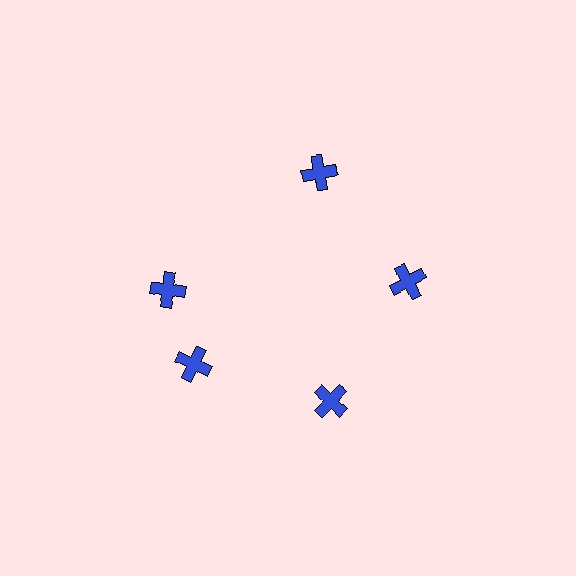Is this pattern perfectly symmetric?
No. The 5 blue crosses are arranged in a ring, but one element near the 10 o'clock position is rotated out of alignment along the ring, breaking the 5-fold rotational symmetry.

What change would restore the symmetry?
The symmetry would be restored by rotating it back into even spacing with its neighbors so that all 5 crosses sit at equal angles and equal distance from the center.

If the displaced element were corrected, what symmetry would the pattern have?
It would have 5-fold rotational symmetry — the pattern would map onto itself every 72 degrees.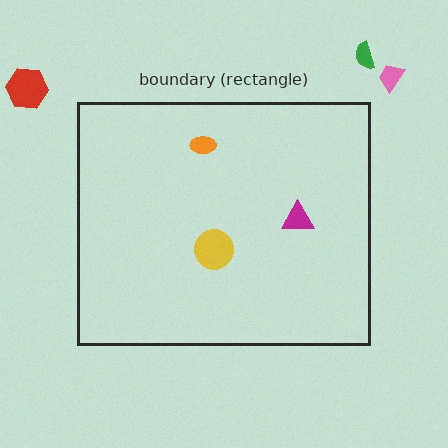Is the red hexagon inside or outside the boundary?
Outside.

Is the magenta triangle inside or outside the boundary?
Inside.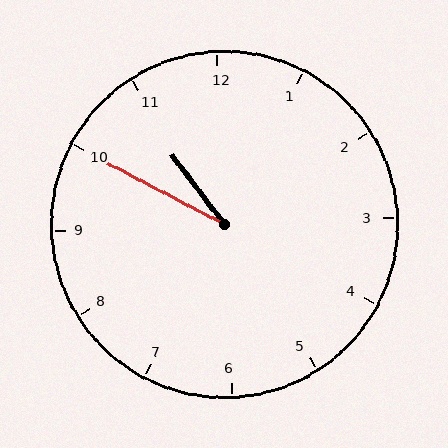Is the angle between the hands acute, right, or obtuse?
It is acute.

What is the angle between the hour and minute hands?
Approximately 25 degrees.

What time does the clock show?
10:50.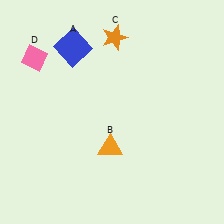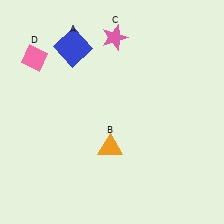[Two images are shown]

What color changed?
The star (C) changed from orange in Image 1 to pink in Image 2.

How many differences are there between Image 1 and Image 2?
There is 1 difference between the two images.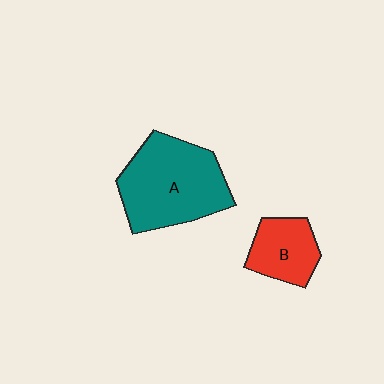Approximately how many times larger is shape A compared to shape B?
Approximately 2.1 times.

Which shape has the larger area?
Shape A (teal).